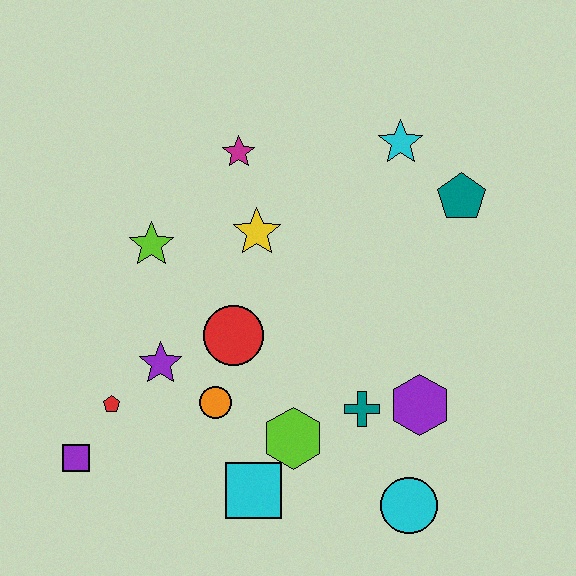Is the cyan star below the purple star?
No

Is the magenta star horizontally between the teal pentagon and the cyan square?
No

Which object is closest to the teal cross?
The purple hexagon is closest to the teal cross.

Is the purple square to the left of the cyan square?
Yes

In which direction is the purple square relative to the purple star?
The purple square is below the purple star.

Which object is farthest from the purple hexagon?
The purple square is farthest from the purple hexagon.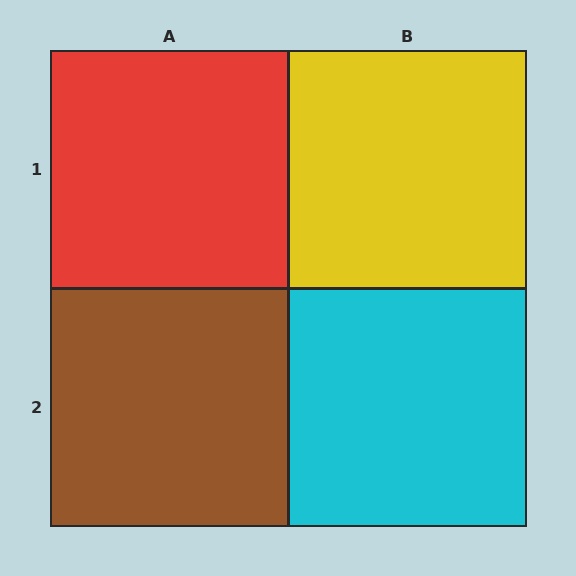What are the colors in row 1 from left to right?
Red, yellow.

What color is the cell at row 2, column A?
Brown.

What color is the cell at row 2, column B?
Cyan.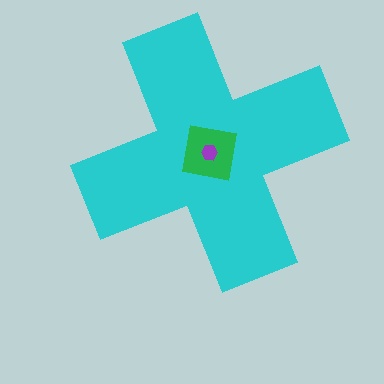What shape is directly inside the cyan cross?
The green square.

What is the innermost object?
The purple hexagon.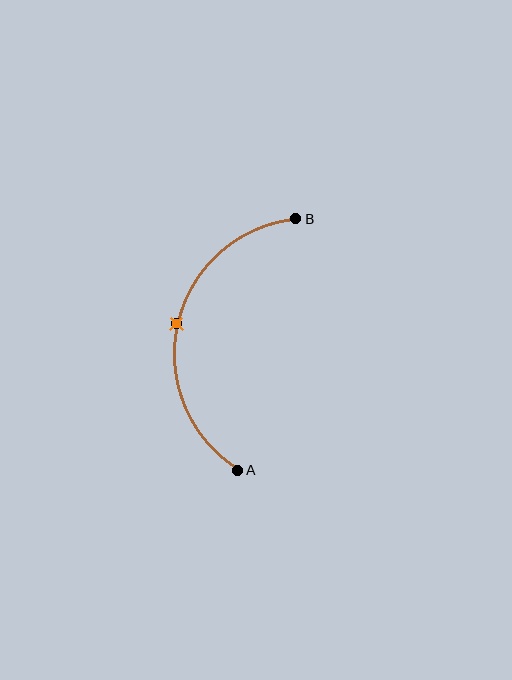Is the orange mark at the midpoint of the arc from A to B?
Yes. The orange mark lies on the arc at equal arc-length from both A and B — it is the arc midpoint.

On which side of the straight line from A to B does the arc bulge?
The arc bulges to the left of the straight line connecting A and B.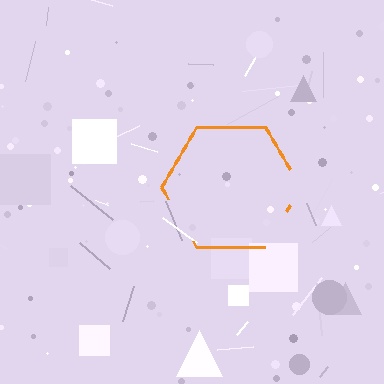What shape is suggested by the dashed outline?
The dashed outline suggests a hexagon.